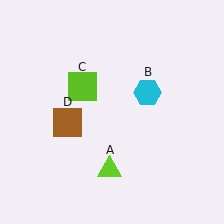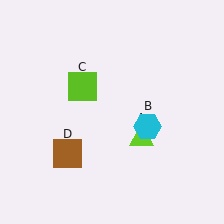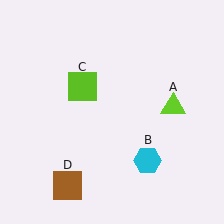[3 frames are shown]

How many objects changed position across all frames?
3 objects changed position: lime triangle (object A), cyan hexagon (object B), brown square (object D).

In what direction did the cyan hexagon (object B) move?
The cyan hexagon (object B) moved down.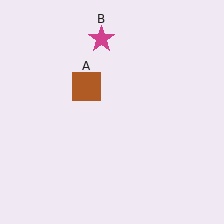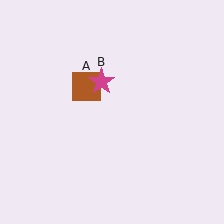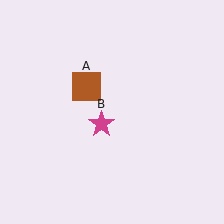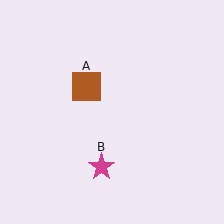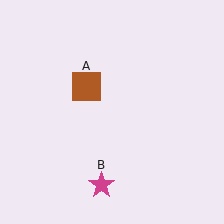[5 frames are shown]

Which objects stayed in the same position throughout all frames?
Brown square (object A) remained stationary.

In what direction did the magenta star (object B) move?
The magenta star (object B) moved down.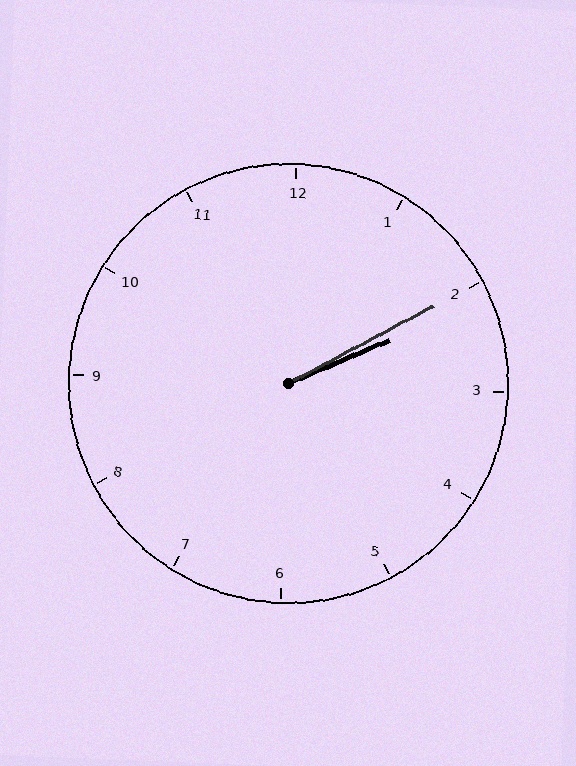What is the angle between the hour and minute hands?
Approximately 5 degrees.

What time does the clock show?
2:10.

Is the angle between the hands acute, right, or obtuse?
It is acute.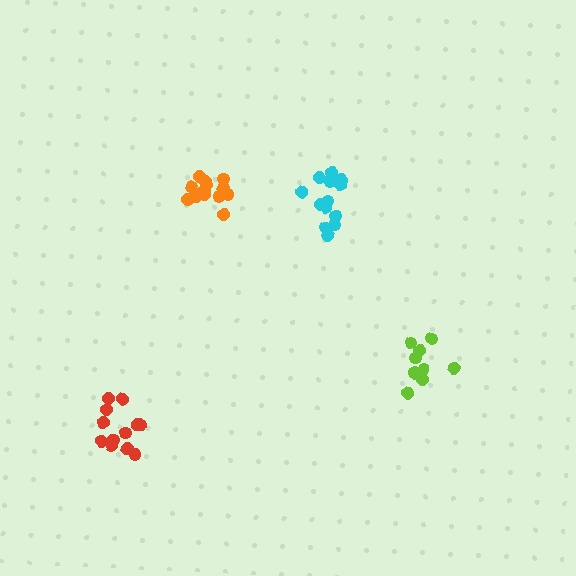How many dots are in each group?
Group 1: 13 dots, Group 2: 13 dots, Group 3: 10 dots, Group 4: 15 dots (51 total).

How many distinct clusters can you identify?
There are 4 distinct clusters.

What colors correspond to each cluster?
The clusters are colored: red, cyan, lime, orange.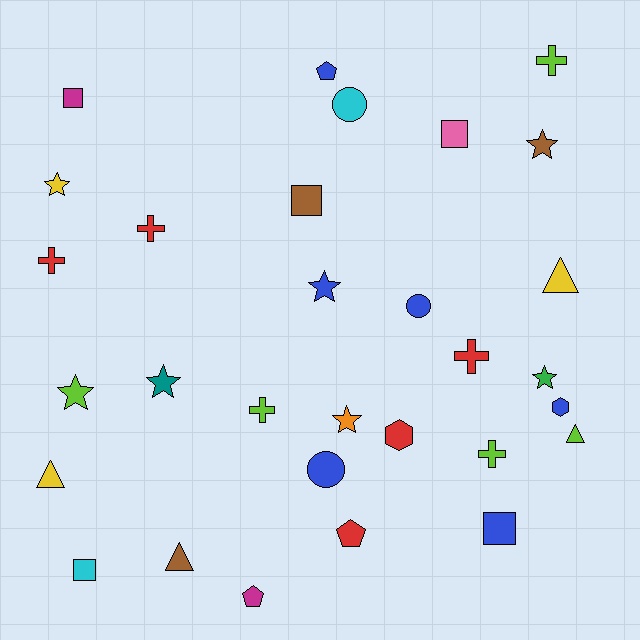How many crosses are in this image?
There are 6 crosses.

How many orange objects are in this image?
There is 1 orange object.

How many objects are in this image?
There are 30 objects.